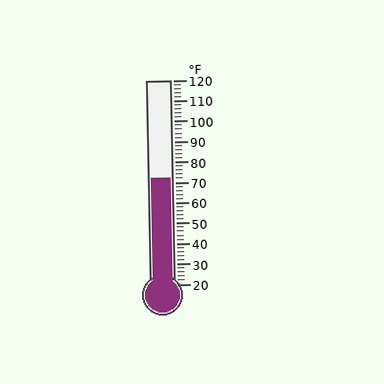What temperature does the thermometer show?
The thermometer shows approximately 72°F.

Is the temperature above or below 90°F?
The temperature is below 90°F.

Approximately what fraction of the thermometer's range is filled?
The thermometer is filled to approximately 50% of its range.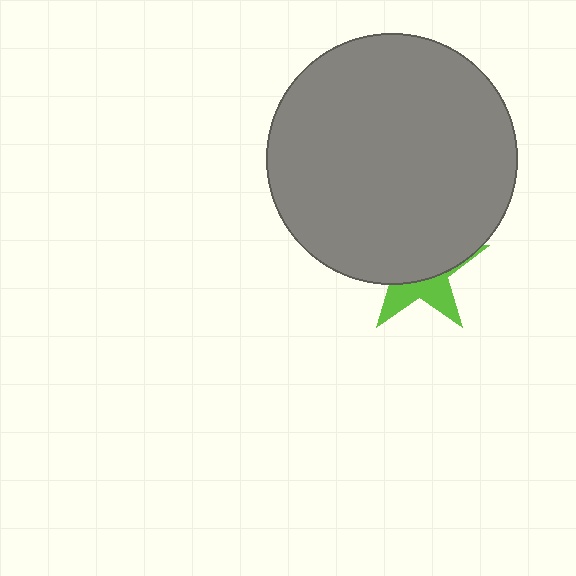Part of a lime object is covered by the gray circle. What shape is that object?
It is a star.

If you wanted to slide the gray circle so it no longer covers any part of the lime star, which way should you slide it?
Slide it up — that is the most direct way to separate the two shapes.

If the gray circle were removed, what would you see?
You would see the complete lime star.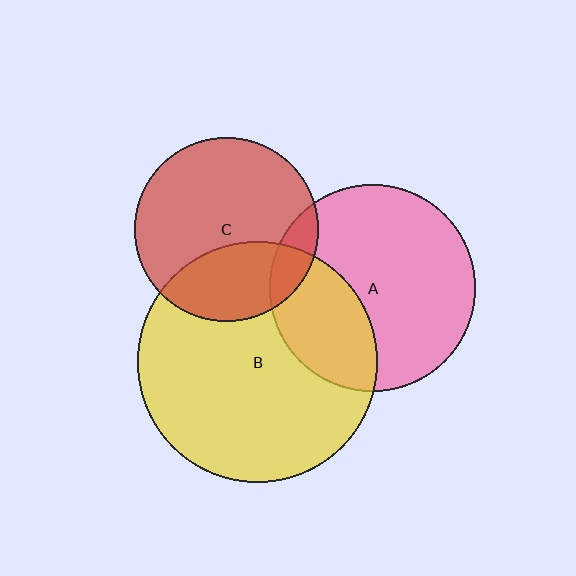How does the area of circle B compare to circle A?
Approximately 1.4 times.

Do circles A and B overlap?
Yes.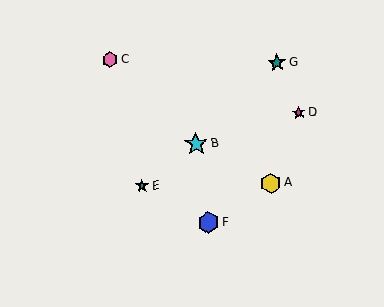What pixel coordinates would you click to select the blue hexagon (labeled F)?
Click at (208, 223) to select the blue hexagon F.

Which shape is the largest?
The cyan star (labeled B) is the largest.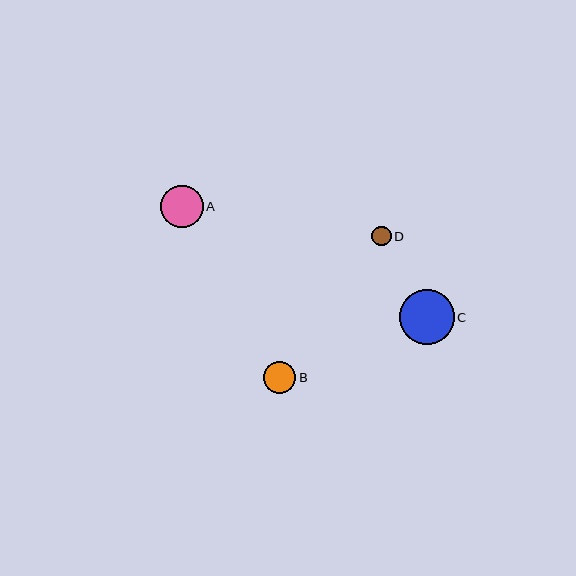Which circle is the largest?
Circle C is the largest with a size of approximately 55 pixels.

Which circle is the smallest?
Circle D is the smallest with a size of approximately 19 pixels.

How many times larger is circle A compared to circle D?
Circle A is approximately 2.2 times the size of circle D.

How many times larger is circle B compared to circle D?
Circle B is approximately 1.7 times the size of circle D.